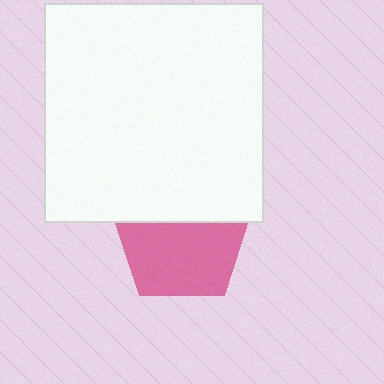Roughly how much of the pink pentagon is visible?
About half of it is visible (roughly 63%).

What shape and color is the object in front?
The object in front is a white square.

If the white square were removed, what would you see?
You would see the complete pink pentagon.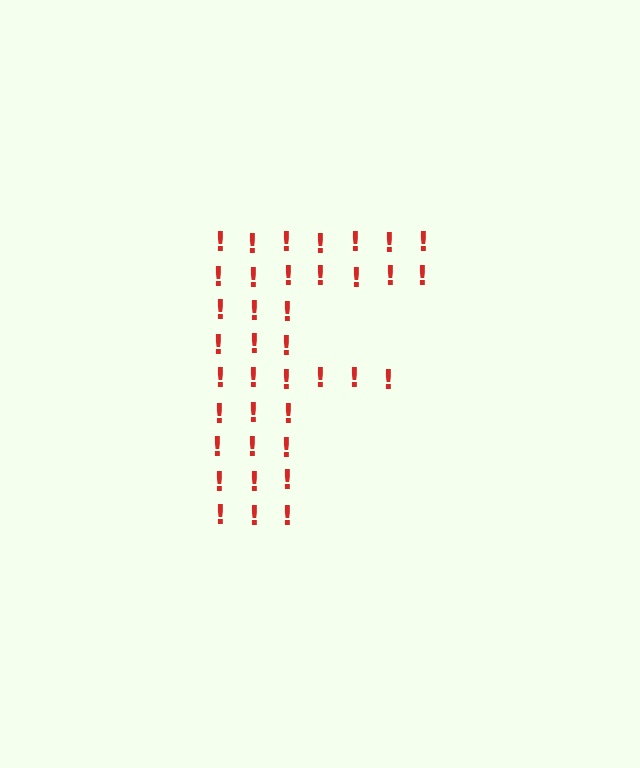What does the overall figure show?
The overall figure shows the letter F.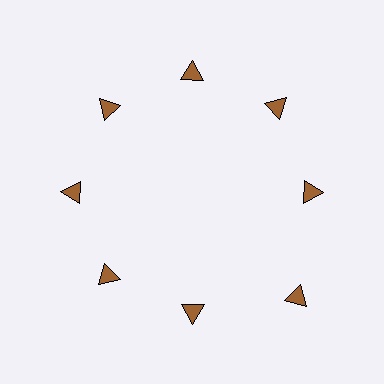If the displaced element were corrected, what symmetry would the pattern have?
It would have 8-fold rotational symmetry — the pattern would map onto itself every 45 degrees.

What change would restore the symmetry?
The symmetry would be restored by moving it inward, back onto the ring so that all 8 triangles sit at equal angles and equal distance from the center.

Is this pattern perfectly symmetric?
No. The 8 brown triangles are arranged in a ring, but one element near the 4 o'clock position is pushed outward from the center, breaking the 8-fold rotational symmetry.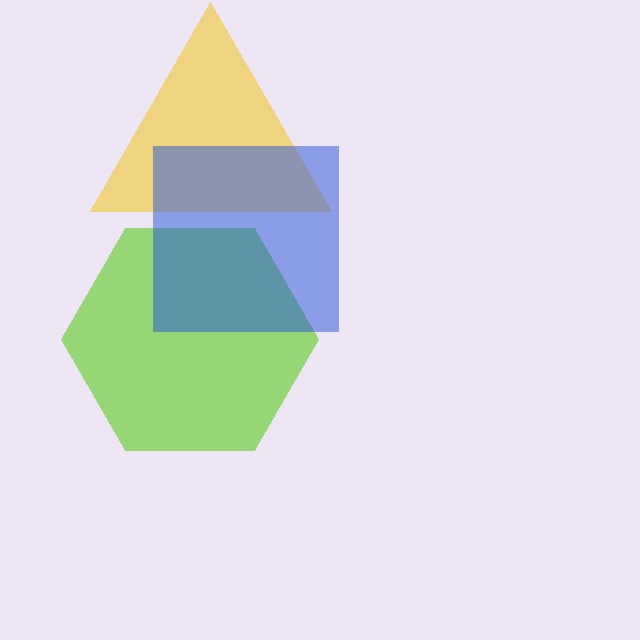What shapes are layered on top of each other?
The layered shapes are: a yellow triangle, a lime hexagon, a blue square.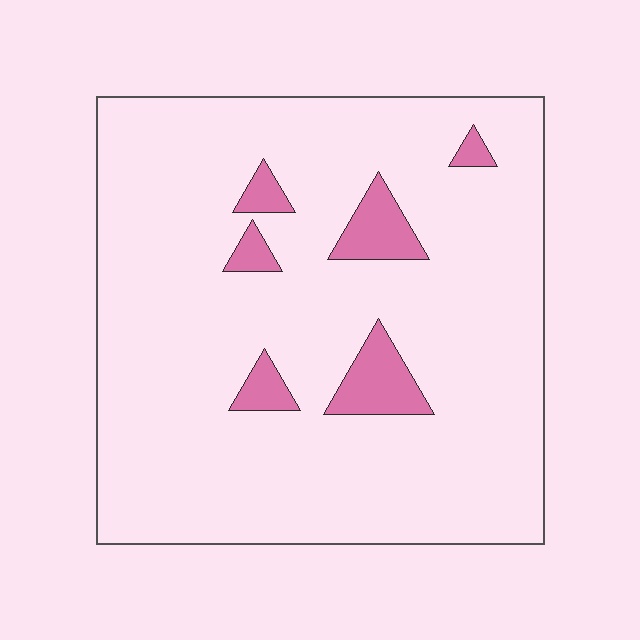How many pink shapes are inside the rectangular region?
6.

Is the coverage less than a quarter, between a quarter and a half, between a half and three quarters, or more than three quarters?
Less than a quarter.